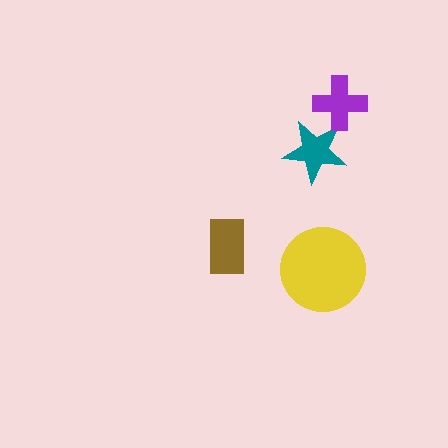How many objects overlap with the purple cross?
1 object overlaps with the purple cross.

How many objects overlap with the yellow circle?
0 objects overlap with the yellow circle.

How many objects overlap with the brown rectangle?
0 objects overlap with the brown rectangle.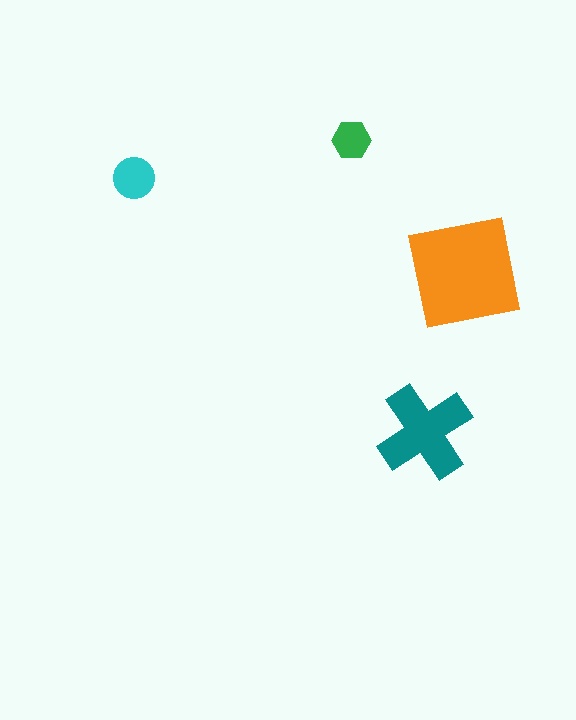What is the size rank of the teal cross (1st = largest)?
2nd.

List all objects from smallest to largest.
The green hexagon, the cyan circle, the teal cross, the orange square.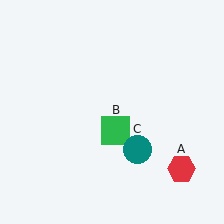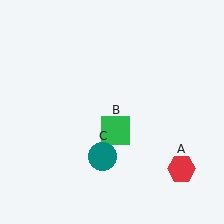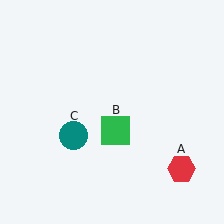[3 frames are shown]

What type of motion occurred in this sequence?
The teal circle (object C) rotated clockwise around the center of the scene.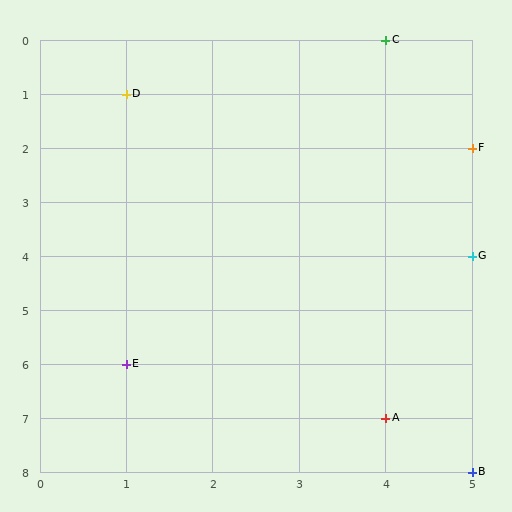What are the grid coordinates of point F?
Point F is at grid coordinates (5, 2).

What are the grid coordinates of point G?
Point G is at grid coordinates (5, 4).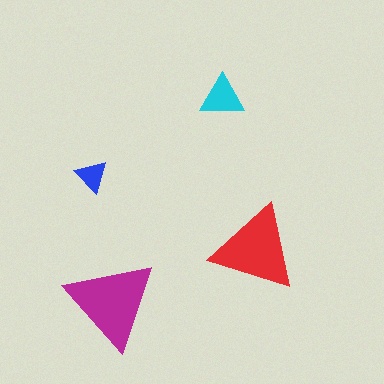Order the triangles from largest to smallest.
the magenta one, the red one, the cyan one, the blue one.